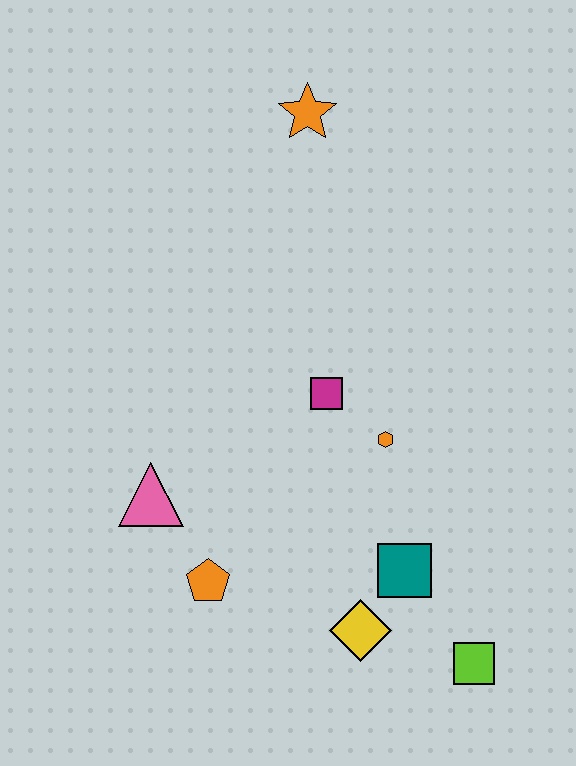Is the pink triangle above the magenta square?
No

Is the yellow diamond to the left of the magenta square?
No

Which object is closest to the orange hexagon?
The magenta square is closest to the orange hexagon.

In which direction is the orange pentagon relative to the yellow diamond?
The orange pentagon is to the left of the yellow diamond.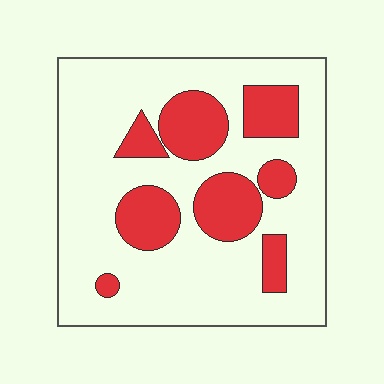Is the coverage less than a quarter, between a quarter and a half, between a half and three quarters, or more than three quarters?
Between a quarter and a half.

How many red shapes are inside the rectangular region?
8.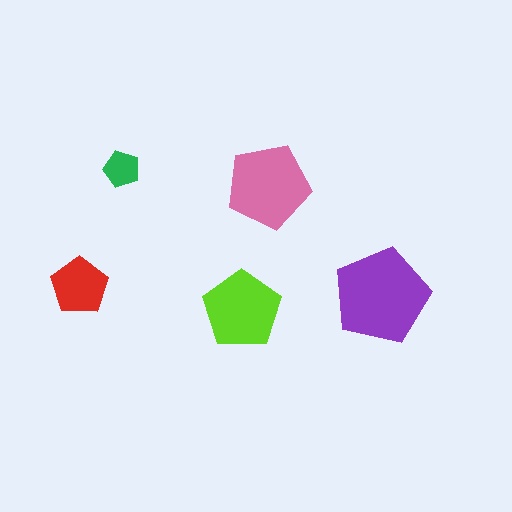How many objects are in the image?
There are 5 objects in the image.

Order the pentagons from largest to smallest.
the purple one, the pink one, the lime one, the red one, the green one.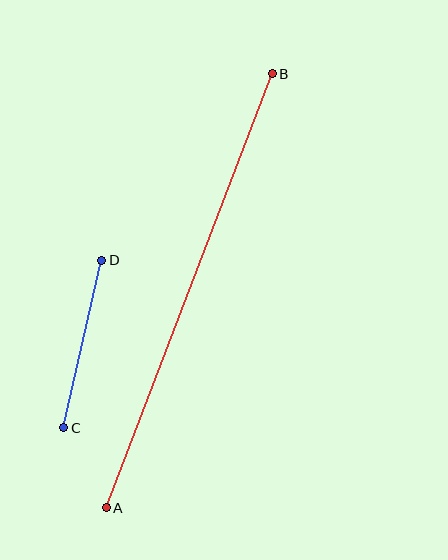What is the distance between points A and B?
The distance is approximately 465 pixels.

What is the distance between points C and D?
The distance is approximately 172 pixels.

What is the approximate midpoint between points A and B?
The midpoint is at approximately (189, 291) pixels.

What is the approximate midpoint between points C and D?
The midpoint is at approximately (83, 344) pixels.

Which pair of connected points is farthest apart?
Points A and B are farthest apart.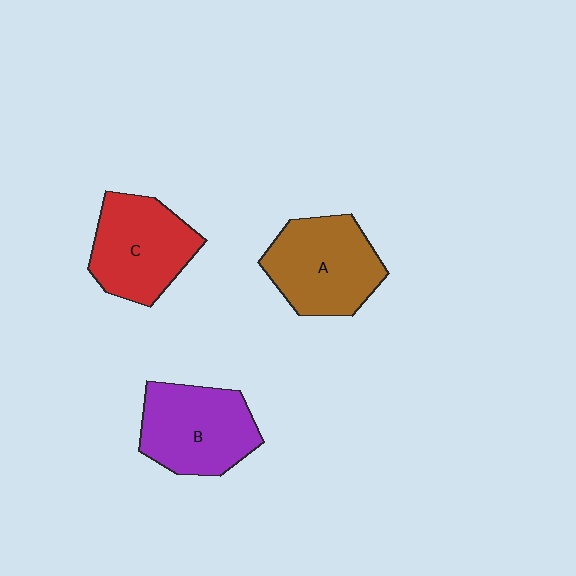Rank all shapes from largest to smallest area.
From largest to smallest: A (brown), B (purple), C (red).